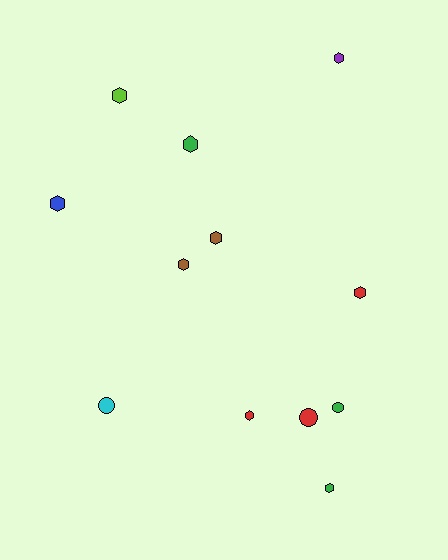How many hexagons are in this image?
There are 9 hexagons.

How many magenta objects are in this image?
There are no magenta objects.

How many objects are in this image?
There are 12 objects.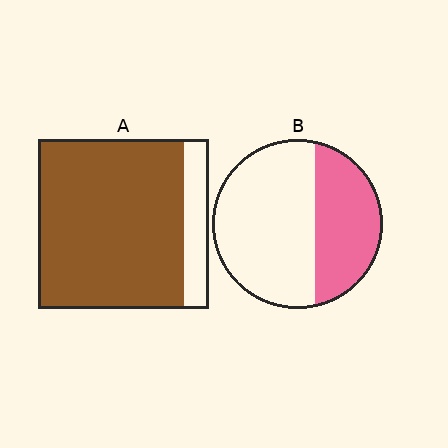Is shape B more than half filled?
No.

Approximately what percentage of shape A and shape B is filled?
A is approximately 85% and B is approximately 35%.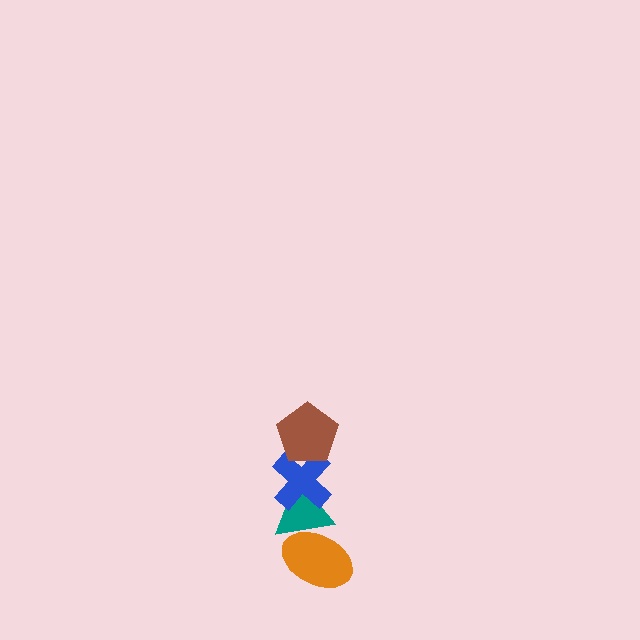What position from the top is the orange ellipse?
The orange ellipse is 4th from the top.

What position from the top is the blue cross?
The blue cross is 2nd from the top.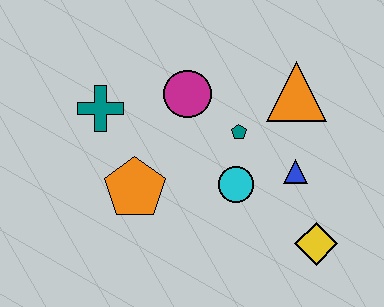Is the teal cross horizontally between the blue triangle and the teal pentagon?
No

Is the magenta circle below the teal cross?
No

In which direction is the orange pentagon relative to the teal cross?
The orange pentagon is below the teal cross.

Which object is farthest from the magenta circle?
The yellow diamond is farthest from the magenta circle.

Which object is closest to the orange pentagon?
The teal cross is closest to the orange pentagon.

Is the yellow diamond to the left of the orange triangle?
No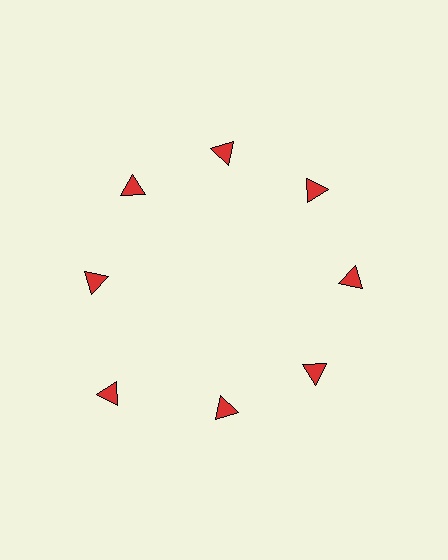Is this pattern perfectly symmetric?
No. The 8 red triangles are arranged in a ring, but one element near the 8 o'clock position is pushed outward from the center, breaking the 8-fold rotational symmetry.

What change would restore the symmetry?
The symmetry would be restored by moving it inward, back onto the ring so that all 8 triangles sit at equal angles and equal distance from the center.